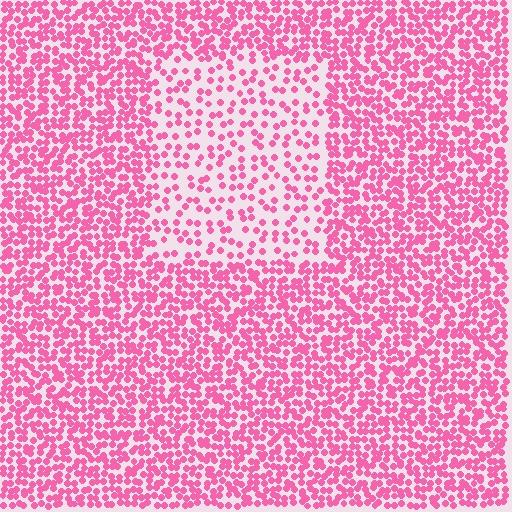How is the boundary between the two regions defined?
The boundary is defined by a change in element density (approximately 2.2x ratio). All elements are the same color, size, and shape.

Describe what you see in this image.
The image contains small pink elements arranged at two different densities. A rectangle-shaped region is visible where the elements are less densely packed than the surrounding area.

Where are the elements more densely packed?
The elements are more densely packed outside the rectangle boundary.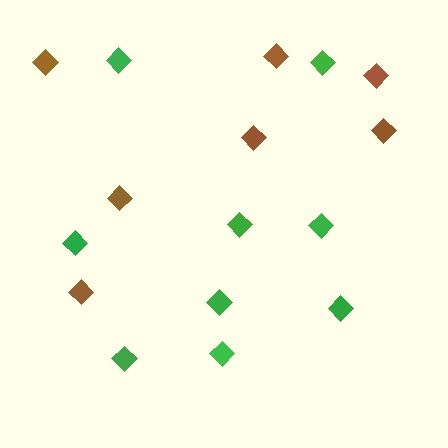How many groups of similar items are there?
There are 2 groups: one group of brown diamonds (7) and one group of green diamonds (9).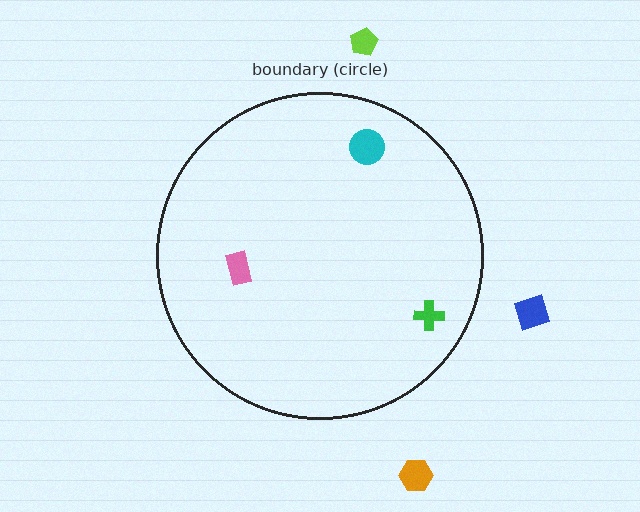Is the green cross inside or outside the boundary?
Inside.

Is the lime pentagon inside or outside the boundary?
Outside.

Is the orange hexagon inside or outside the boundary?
Outside.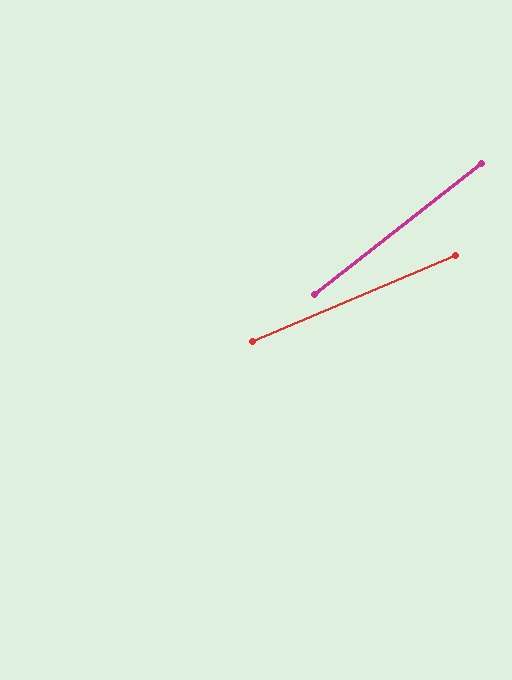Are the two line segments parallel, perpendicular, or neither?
Neither parallel nor perpendicular — they differ by about 15°.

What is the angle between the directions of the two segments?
Approximately 15 degrees.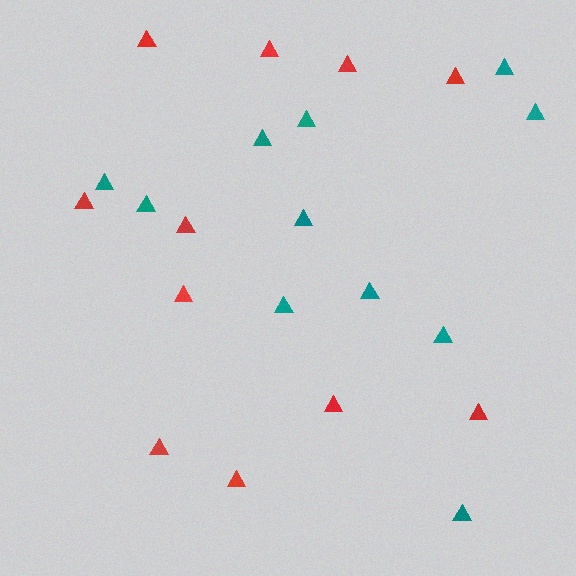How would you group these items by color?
There are 2 groups: one group of teal triangles (11) and one group of red triangles (11).